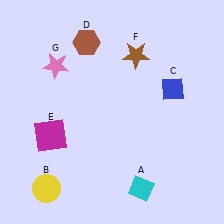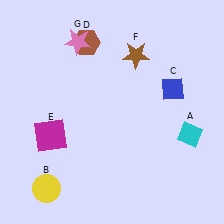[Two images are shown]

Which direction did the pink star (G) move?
The pink star (G) moved up.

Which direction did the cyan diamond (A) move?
The cyan diamond (A) moved up.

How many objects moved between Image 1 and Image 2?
2 objects moved between the two images.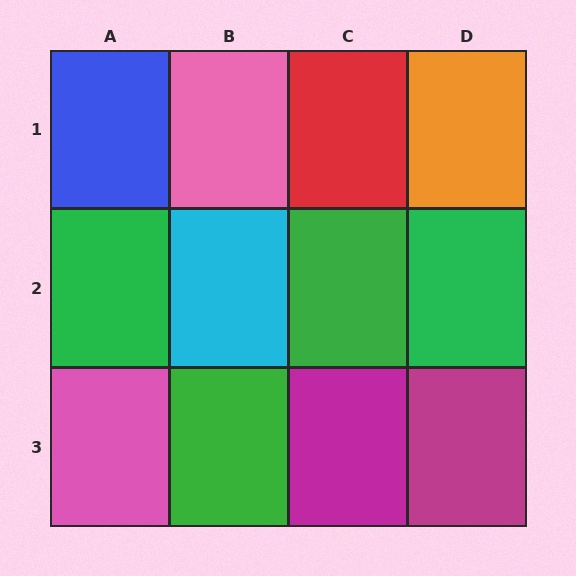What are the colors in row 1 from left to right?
Blue, pink, red, orange.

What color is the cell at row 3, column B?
Green.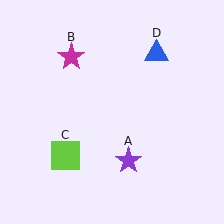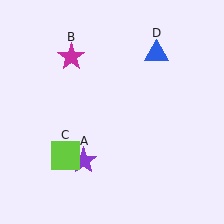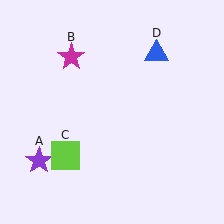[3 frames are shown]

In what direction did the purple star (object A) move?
The purple star (object A) moved left.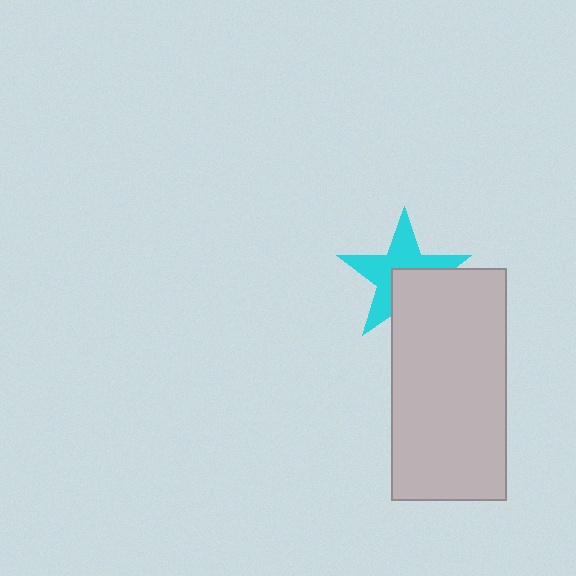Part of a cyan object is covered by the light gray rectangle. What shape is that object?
It is a star.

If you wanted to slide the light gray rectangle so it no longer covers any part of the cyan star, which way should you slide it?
Slide it toward the lower-right — that is the most direct way to separate the two shapes.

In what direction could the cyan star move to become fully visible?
The cyan star could move toward the upper-left. That would shift it out from behind the light gray rectangle entirely.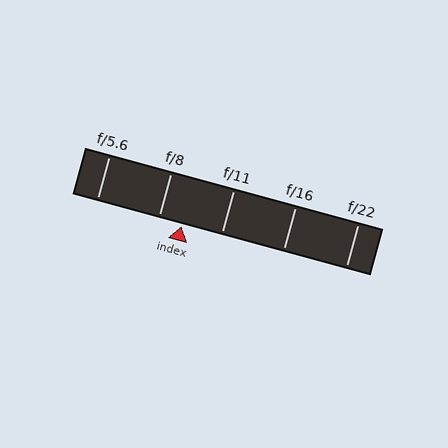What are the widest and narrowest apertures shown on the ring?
The widest aperture shown is f/5.6 and the narrowest is f/22.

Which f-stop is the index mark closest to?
The index mark is closest to f/8.